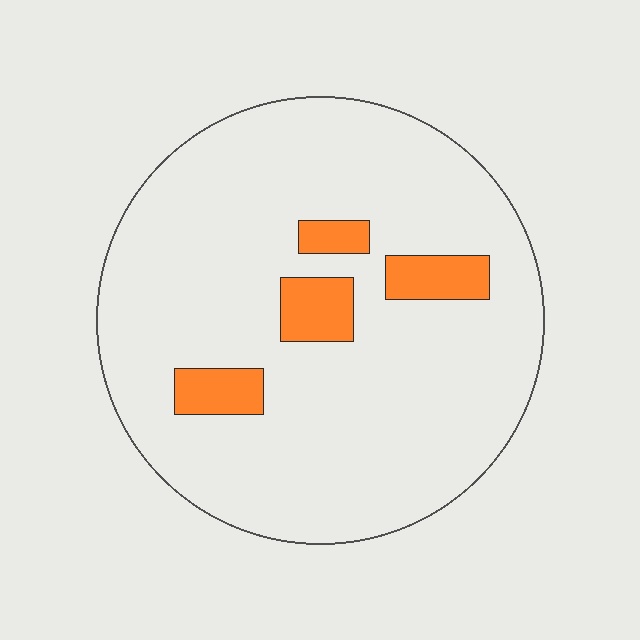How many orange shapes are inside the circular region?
4.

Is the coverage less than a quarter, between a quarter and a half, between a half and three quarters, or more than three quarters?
Less than a quarter.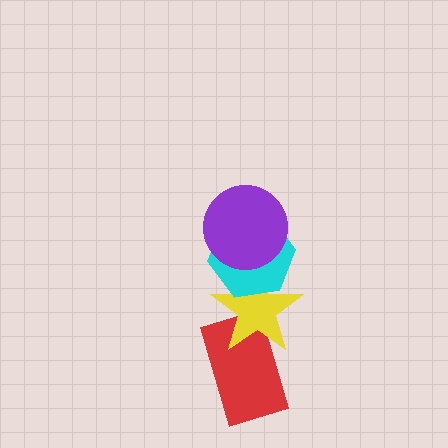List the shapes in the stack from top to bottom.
From top to bottom: the purple circle, the cyan hexagon, the yellow star, the red rectangle.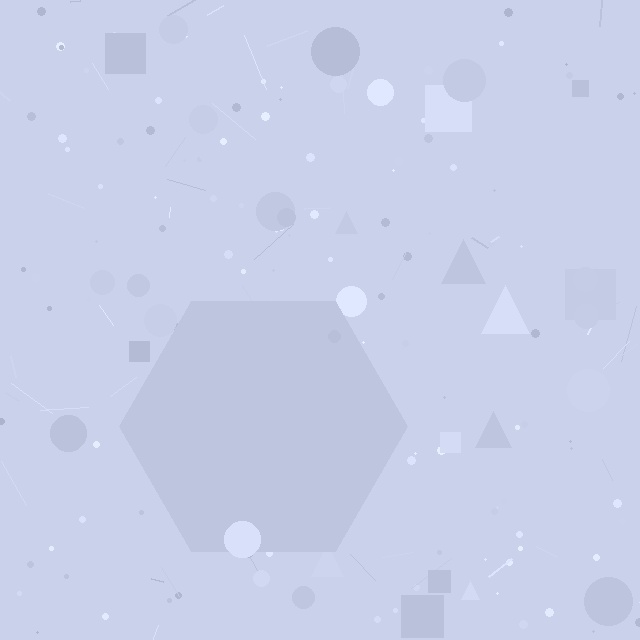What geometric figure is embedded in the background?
A hexagon is embedded in the background.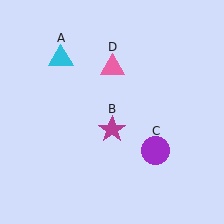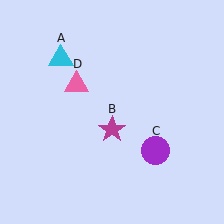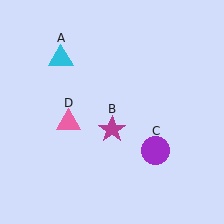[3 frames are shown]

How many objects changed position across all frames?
1 object changed position: pink triangle (object D).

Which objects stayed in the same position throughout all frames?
Cyan triangle (object A) and magenta star (object B) and purple circle (object C) remained stationary.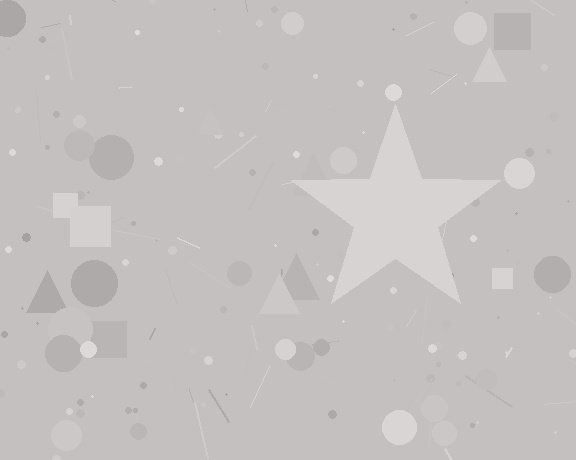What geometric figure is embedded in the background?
A star is embedded in the background.